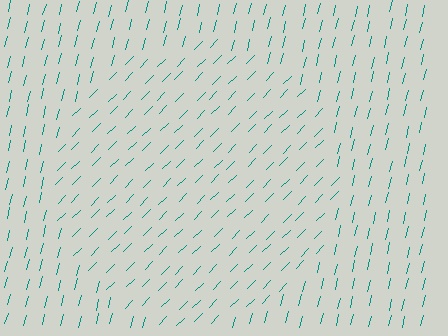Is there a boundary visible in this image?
Yes, there is a texture boundary formed by a change in line orientation.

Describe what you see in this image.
The image is filled with small teal line segments. A circle region in the image has lines oriented differently from the surrounding lines, creating a visible texture boundary.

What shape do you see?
I see a circle.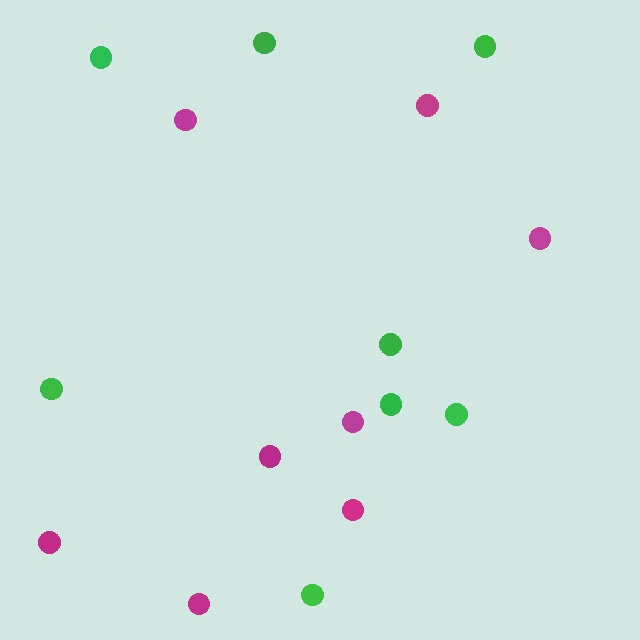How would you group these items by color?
There are 2 groups: one group of green circles (8) and one group of magenta circles (8).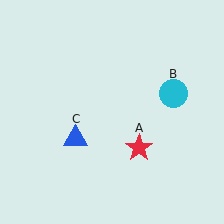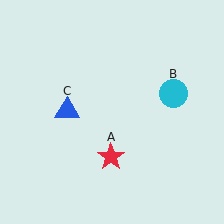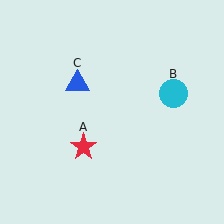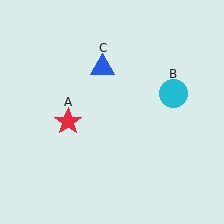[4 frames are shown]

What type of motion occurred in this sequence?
The red star (object A), blue triangle (object C) rotated clockwise around the center of the scene.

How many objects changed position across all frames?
2 objects changed position: red star (object A), blue triangle (object C).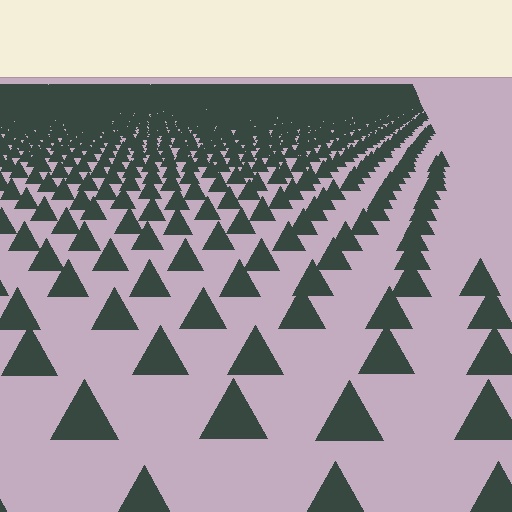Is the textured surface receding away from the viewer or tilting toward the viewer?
The surface is receding away from the viewer. Texture elements get smaller and denser toward the top.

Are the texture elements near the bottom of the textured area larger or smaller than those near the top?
Larger. Near the bottom, elements are closer to the viewer and appear at a bigger on-screen size.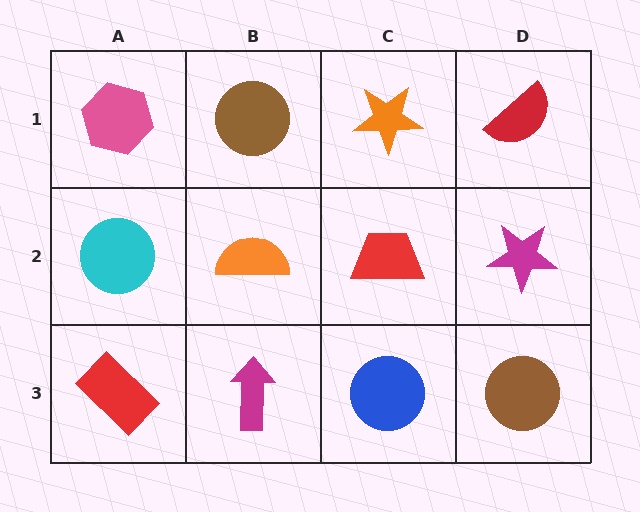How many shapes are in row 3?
4 shapes.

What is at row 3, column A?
A red rectangle.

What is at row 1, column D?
A red semicircle.